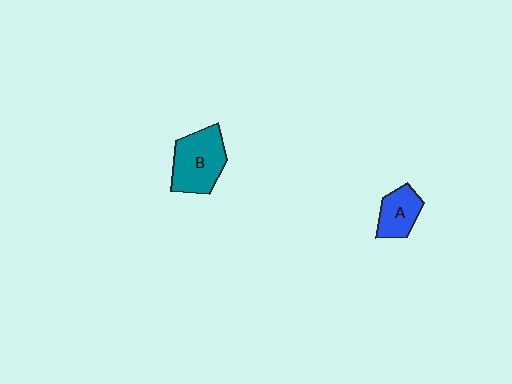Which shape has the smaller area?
Shape A (blue).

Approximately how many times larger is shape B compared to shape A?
Approximately 1.7 times.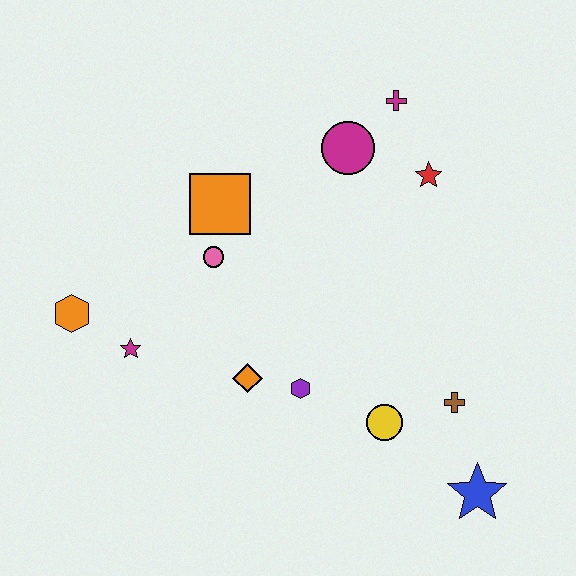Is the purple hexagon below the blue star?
No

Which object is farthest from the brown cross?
The orange hexagon is farthest from the brown cross.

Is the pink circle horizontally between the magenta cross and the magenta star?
Yes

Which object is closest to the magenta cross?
The magenta circle is closest to the magenta cross.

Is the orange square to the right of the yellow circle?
No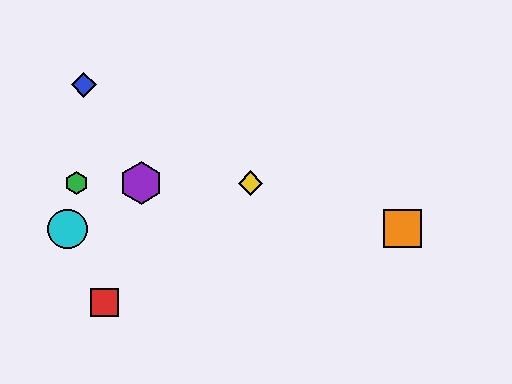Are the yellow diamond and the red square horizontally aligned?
No, the yellow diamond is at y≈183 and the red square is at y≈303.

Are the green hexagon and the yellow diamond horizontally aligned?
Yes, both are at y≈183.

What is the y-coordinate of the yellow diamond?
The yellow diamond is at y≈183.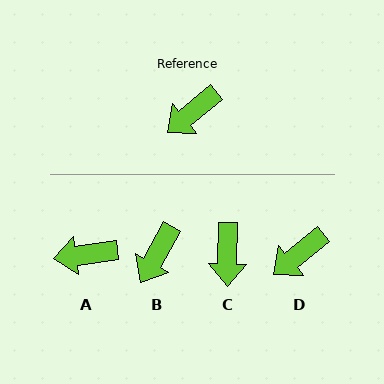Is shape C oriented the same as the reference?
No, it is off by about 50 degrees.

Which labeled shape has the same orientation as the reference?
D.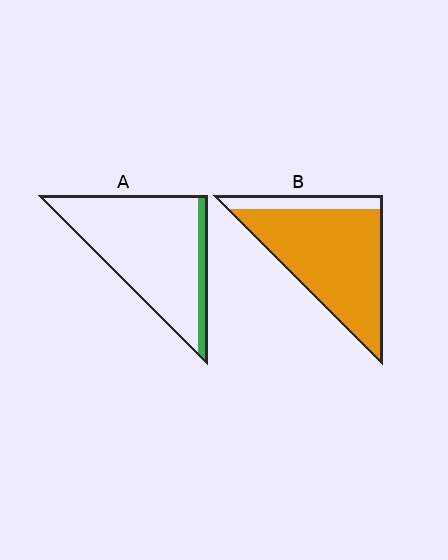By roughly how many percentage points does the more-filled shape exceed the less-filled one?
By roughly 75 percentage points (B over A).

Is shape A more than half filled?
No.